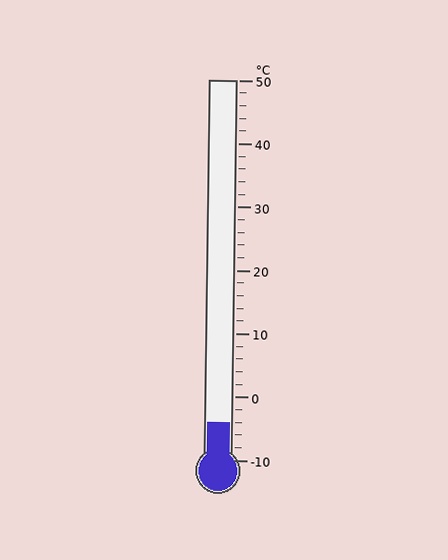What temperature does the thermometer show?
The thermometer shows approximately -4°C.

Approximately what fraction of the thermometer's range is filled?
The thermometer is filled to approximately 10% of its range.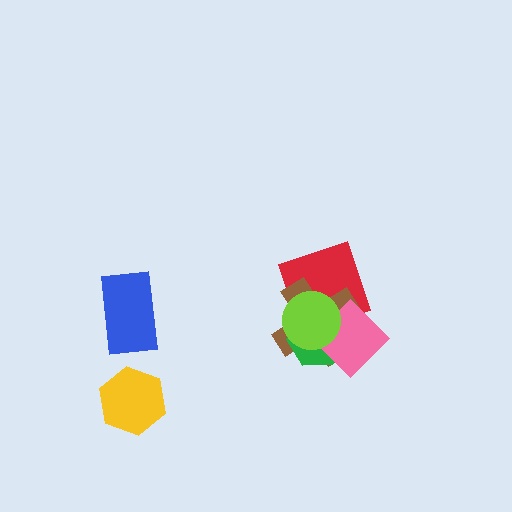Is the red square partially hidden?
Yes, it is partially covered by another shape.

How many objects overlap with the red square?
4 objects overlap with the red square.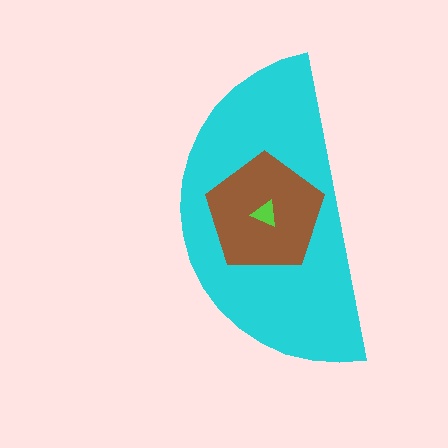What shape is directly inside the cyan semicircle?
The brown pentagon.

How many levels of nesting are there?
3.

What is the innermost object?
The lime triangle.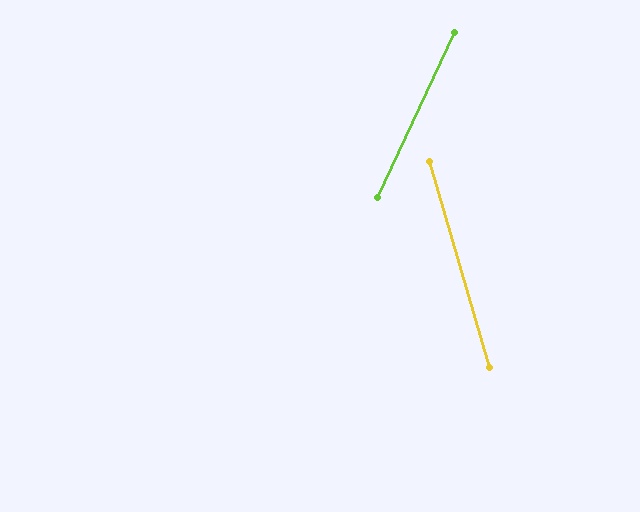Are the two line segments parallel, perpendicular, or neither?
Neither parallel nor perpendicular — they differ by about 41°.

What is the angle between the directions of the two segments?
Approximately 41 degrees.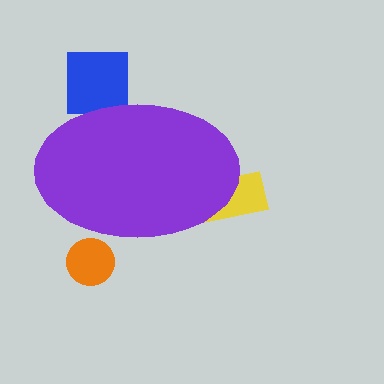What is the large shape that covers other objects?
A purple ellipse.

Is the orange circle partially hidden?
Yes, the orange circle is partially hidden behind the purple ellipse.